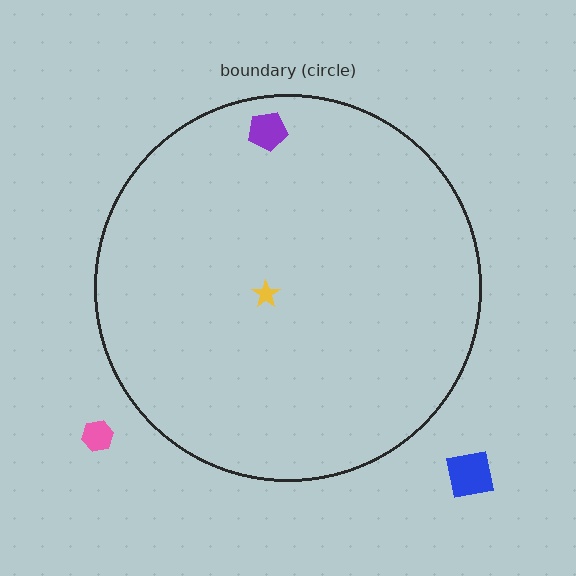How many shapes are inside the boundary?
2 inside, 2 outside.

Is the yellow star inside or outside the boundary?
Inside.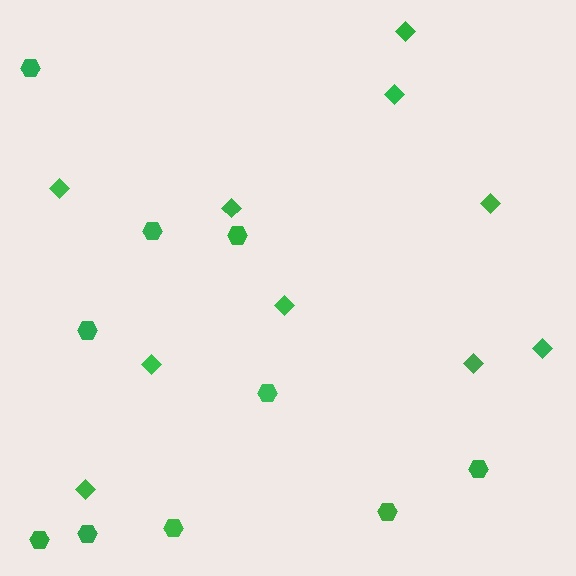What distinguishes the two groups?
There are 2 groups: one group of hexagons (10) and one group of diamonds (10).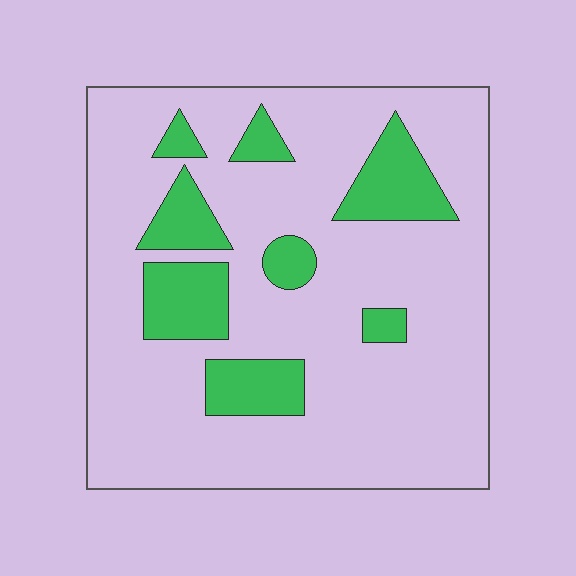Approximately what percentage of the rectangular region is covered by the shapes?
Approximately 20%.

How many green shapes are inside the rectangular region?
8.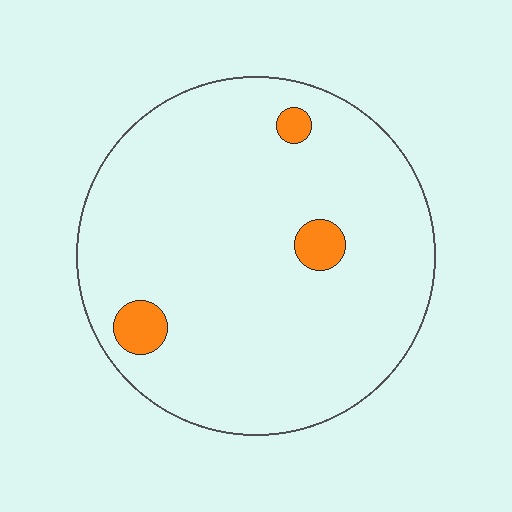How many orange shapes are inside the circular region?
3.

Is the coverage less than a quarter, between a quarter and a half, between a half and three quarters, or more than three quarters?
Less than a quarter.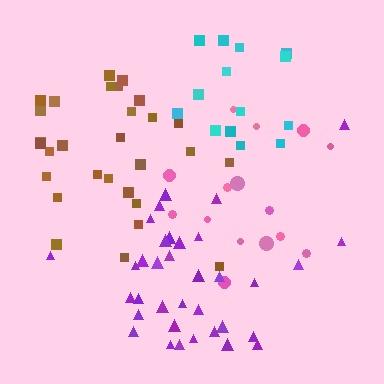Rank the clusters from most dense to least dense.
brown, purple, cyan, pink.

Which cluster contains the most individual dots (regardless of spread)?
Purple (35).